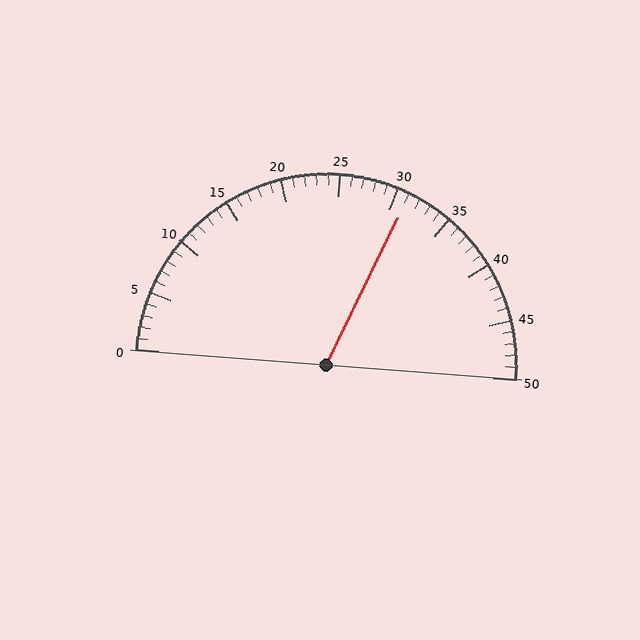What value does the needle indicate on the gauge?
The needle indicates approximately 31.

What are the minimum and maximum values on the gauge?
The gauge ranges from 0 to 50.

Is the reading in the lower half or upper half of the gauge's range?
The reading is in the upper half of the range (0 to 50).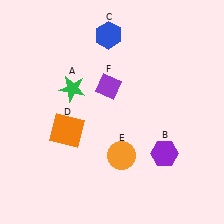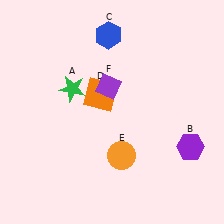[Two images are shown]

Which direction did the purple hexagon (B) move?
The purple hexagon (B) moved right.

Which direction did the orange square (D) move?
The orange square (D) moved up.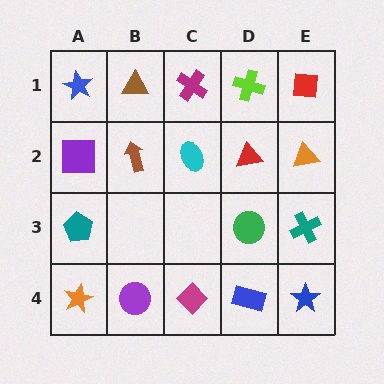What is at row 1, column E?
A red square.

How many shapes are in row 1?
5 shapes.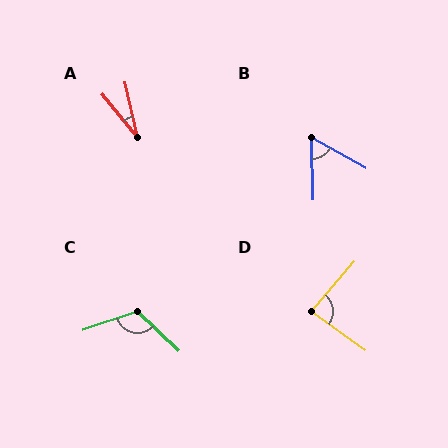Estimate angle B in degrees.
Approximately 59 degrees.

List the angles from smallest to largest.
A (27°), B (59°), D (85°), C (118°).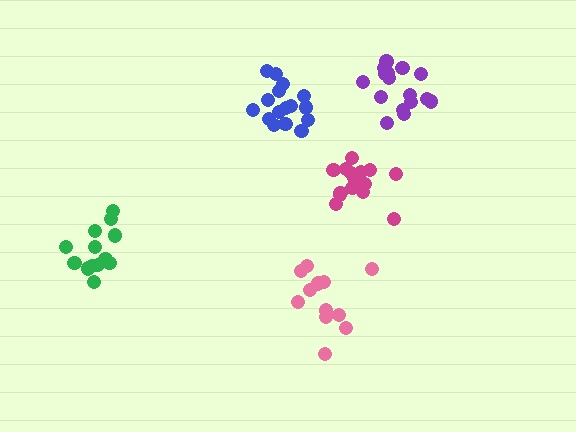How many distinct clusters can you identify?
There are 5 distinct clusters.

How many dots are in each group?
Group 1: 13 dots, Group 2: 16 dots, Group 3: 15 dots, Group 4: 16 dots, Group 5: 13 dots (73 total).